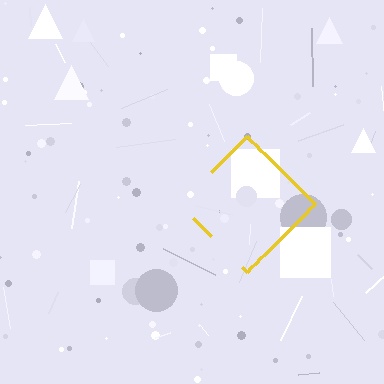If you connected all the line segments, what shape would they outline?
They would outline a diamond.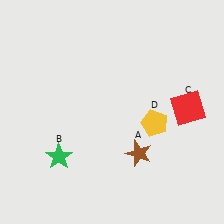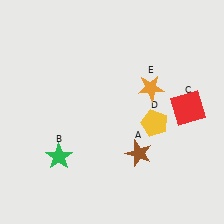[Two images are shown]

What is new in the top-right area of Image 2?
An orange star (E) was added in the top-right area of Image 2.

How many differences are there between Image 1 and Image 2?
There is 1 difference between the two images.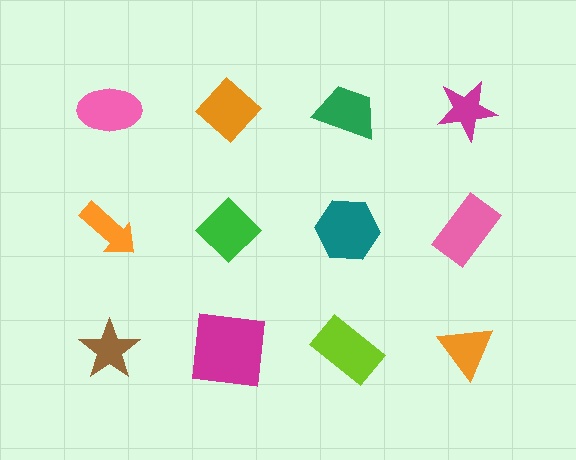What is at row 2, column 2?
A green diamond.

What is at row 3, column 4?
An orange triangle.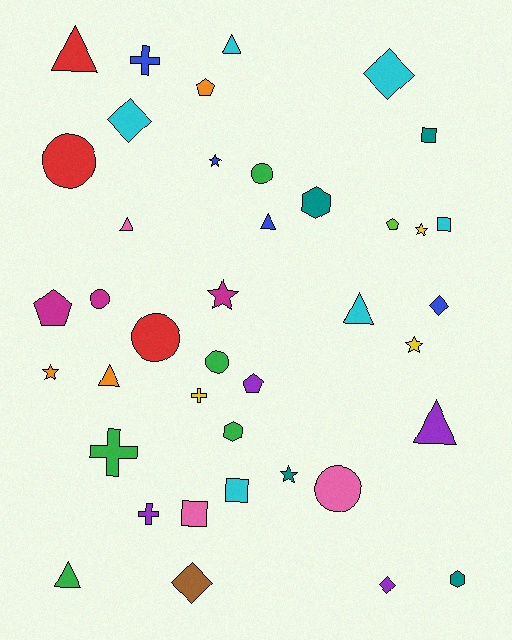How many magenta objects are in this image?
There are 3 magenta objects.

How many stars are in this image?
There are 6 stars.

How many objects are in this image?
There are 40 objects.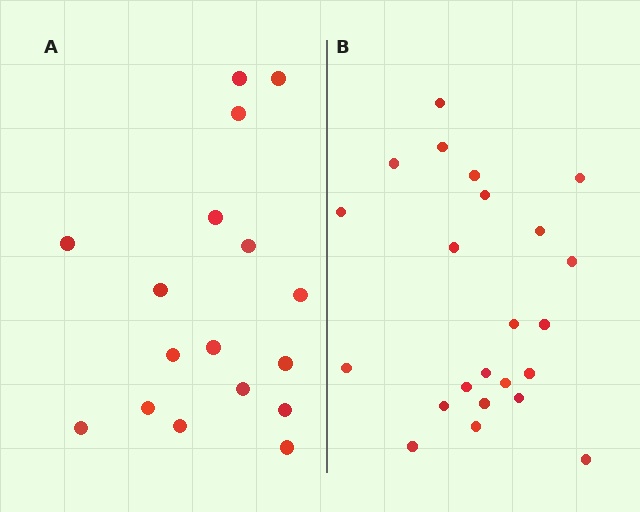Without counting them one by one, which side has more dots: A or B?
Region B (the right region) has more dots.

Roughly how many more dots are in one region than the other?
Region B has about 6 more dots than region A.